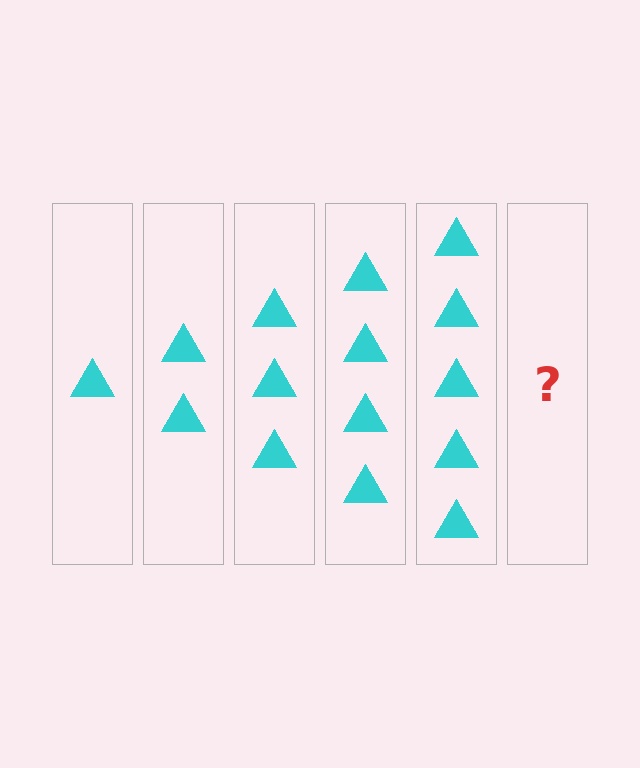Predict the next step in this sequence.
The next step is 6 triangles.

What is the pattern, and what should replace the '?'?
The pattern is that each step adds one more triangle. The '?' should be 6 triangles.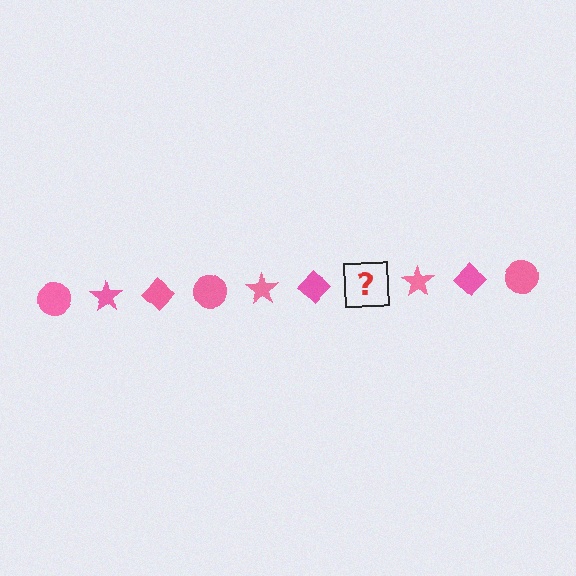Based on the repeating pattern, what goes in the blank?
The blank should be a pink circle.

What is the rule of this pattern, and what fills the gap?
The rule is that the pattern cycles through circle, star, diamond shapes in pink. The gap should be filled with a pink circle.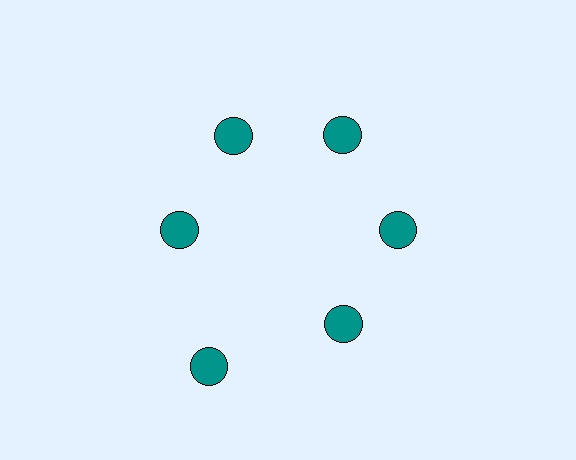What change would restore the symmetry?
The symmetry would be restored by moving it inward, back onto the ring so that all 6 circles sit at equal angles and equal distance from the center.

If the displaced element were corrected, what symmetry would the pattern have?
It would have 6-fold rotational symmetry — the pattern would map onto itself every 60 degrees.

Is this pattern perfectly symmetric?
No. The 6 teal circles are arranged in a ring, but one element near the 7 o'clock position is pushed outward from the center, breaking the 6-fold rotational symmetry.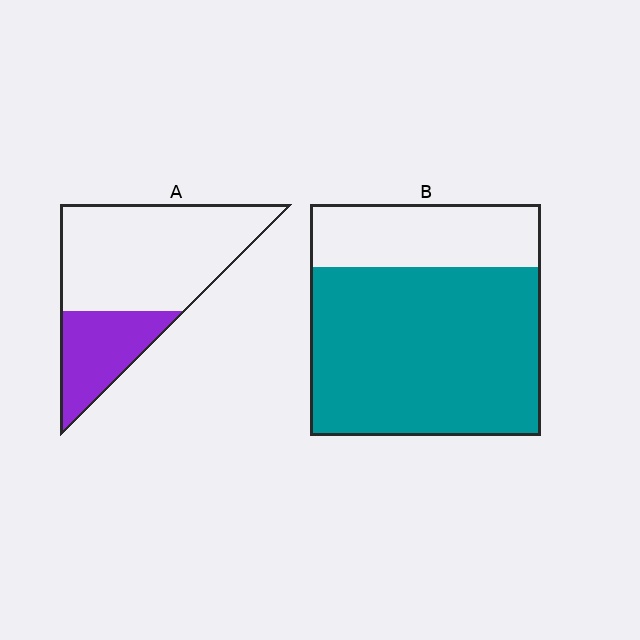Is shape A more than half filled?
No.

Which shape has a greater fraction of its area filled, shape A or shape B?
Shape B.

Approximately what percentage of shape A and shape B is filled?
A is approximately 30% and B is approximately 75%.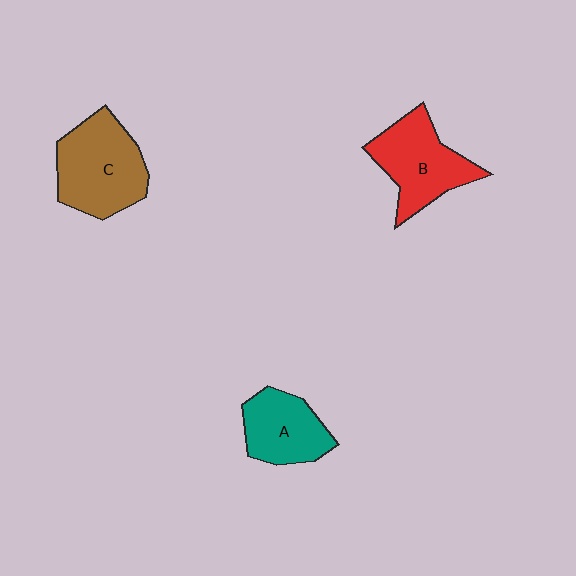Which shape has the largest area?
Shape C (brown).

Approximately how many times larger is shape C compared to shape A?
Approximately 1.4 times.